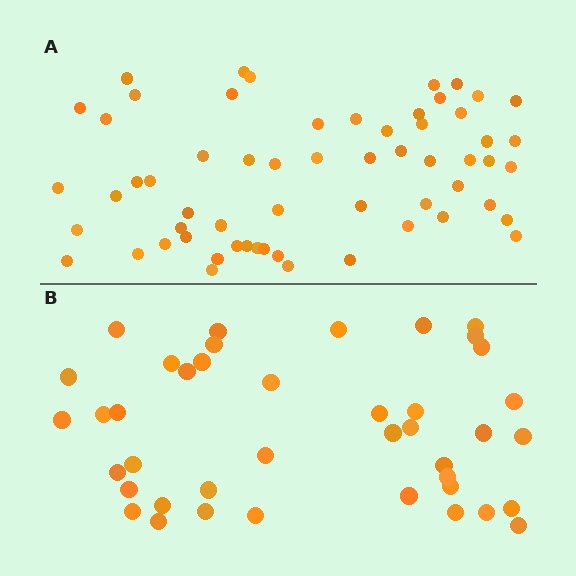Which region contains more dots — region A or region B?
Region A (the top region) has more dots.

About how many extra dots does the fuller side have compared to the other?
Region A has approximately 20 more dots than region B.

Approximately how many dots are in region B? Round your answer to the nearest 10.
About 40 dots. (The exact count is 41, which rounds to 40.)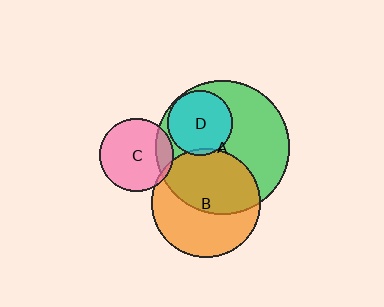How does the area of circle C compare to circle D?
Approximately 1.3 times.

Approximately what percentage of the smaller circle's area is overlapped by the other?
Approximately 5%.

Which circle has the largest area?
Circle A (green).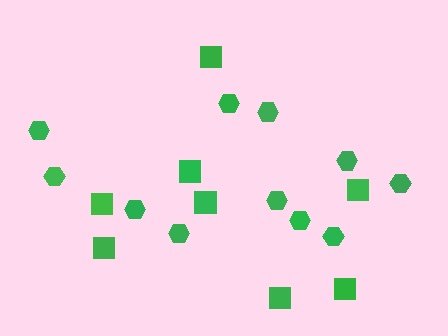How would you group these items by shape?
There are 2 groups: one group of squares (8) and one group of hexagons (11).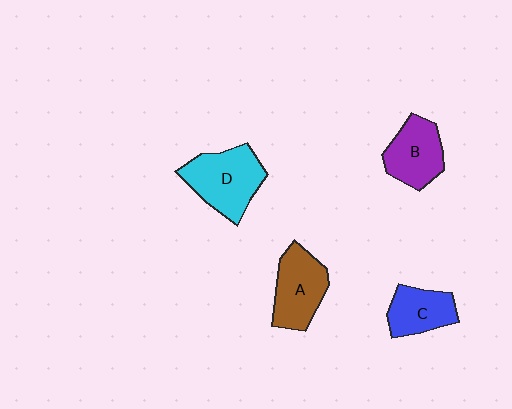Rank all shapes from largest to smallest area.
From largest to smallest: D (cyan), A (brown), B (purple), C (blue).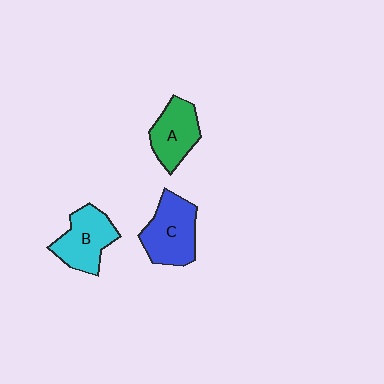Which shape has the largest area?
Shape C (blue).